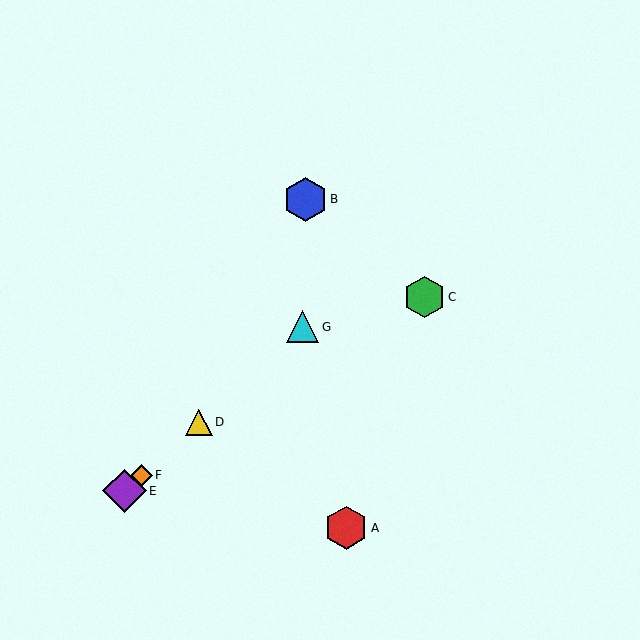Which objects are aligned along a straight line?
Objects D, E, F, G are aligned along a straight line.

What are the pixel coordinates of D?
Object D is at (199, 422).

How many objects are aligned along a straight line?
4 objects (D, E, F, G) are aligned along a straight line.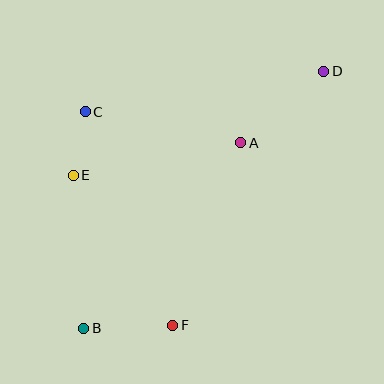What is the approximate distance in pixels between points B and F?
The distance between B and F is approximately 89 pixels.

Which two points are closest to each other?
Points C and E are closest to each other.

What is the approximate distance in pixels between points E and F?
The distance between E and F is approximately 180 pixels.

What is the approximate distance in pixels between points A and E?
The distance between A and E is approximately 171 pixels.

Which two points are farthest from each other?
Points B and D are farthest from each other.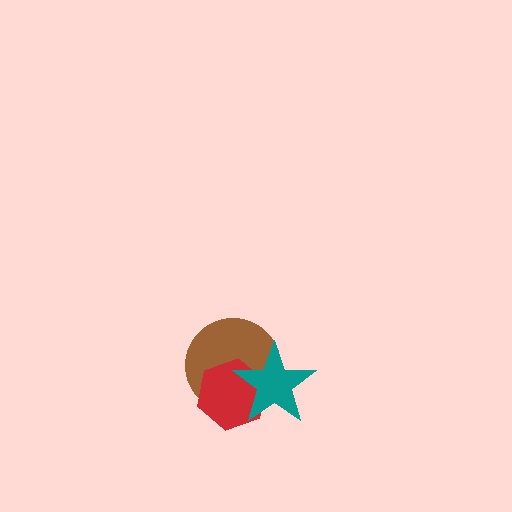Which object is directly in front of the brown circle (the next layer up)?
The red hexagon is directly in front of the brown circle.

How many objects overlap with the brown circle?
2 objects overlap with the brown circle.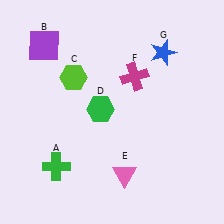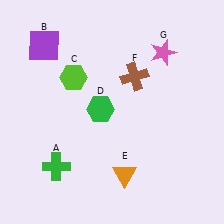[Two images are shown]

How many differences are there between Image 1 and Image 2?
There are 3 differences between the two images.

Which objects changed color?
E changed from pink to orange. F changed from magenta to brown. G changed from blue to pink.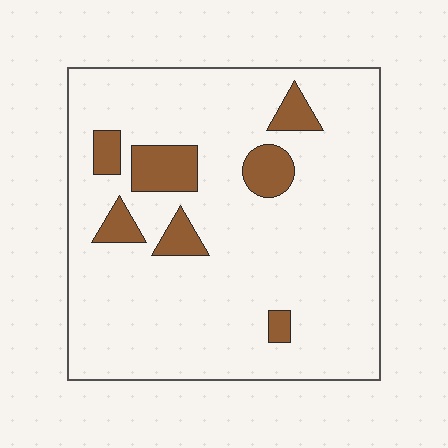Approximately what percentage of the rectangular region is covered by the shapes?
Approximately 10%.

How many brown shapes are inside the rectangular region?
7.